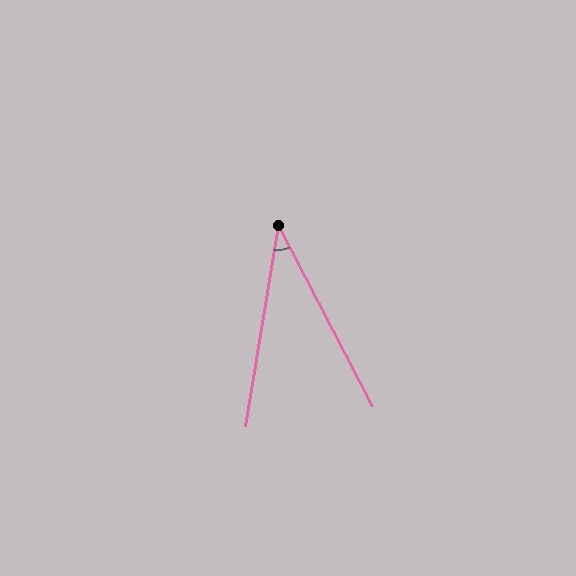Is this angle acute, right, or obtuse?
It is acute.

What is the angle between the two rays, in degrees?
Approximately 37 degrees.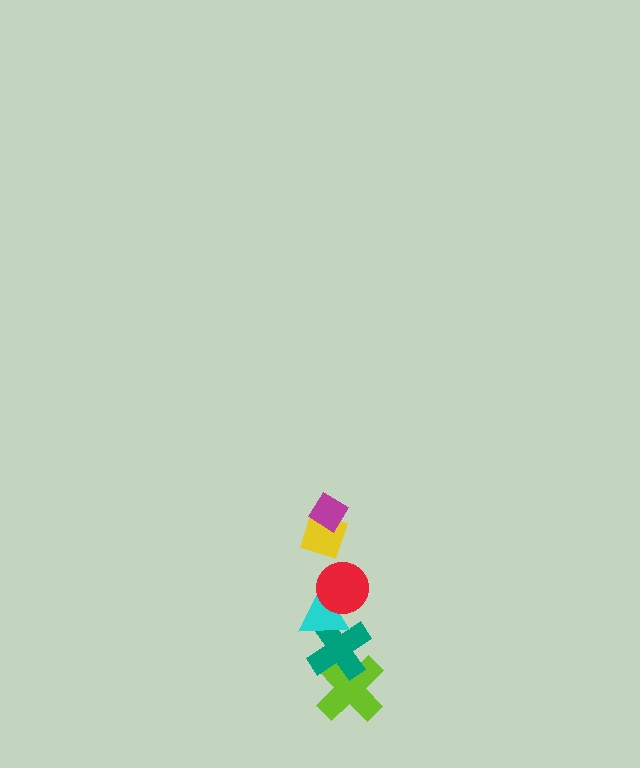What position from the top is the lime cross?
The lime cross is 6th from the top.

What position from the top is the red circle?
The red circle is 3rd from the top.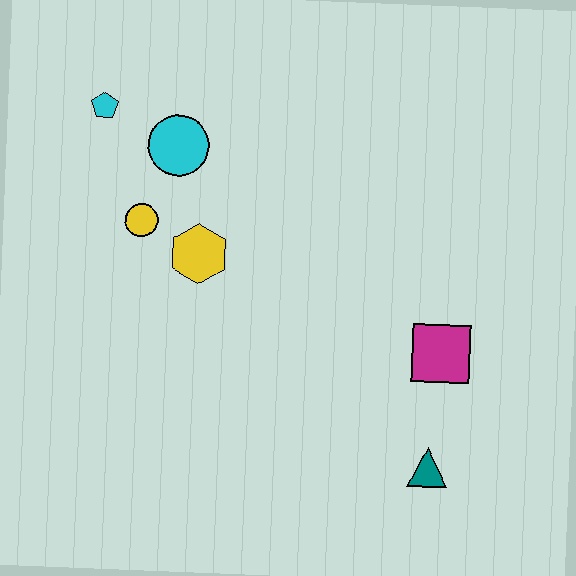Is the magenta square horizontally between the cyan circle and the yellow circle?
No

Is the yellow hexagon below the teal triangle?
No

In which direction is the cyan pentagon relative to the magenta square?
The cyan pentagon is to the left of the magenta square.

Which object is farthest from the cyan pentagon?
The teal triangle is farthest from the cyan pentagon.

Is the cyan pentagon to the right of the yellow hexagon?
No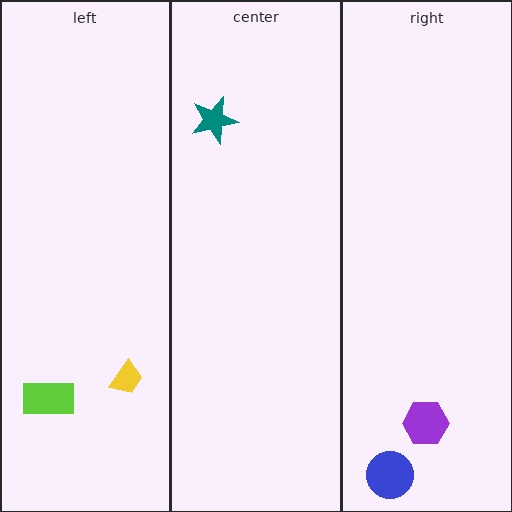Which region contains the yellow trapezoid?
The left region.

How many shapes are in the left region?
2.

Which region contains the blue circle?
The right region.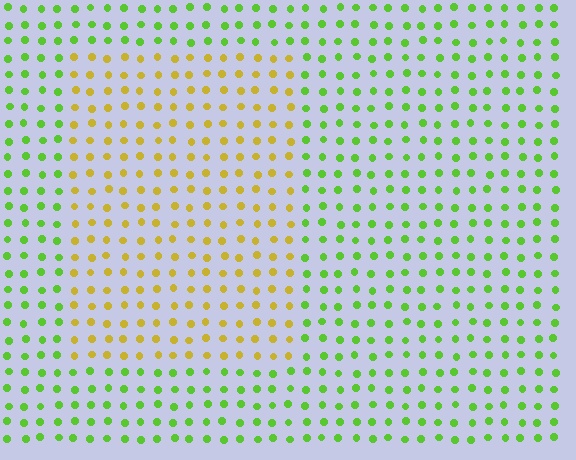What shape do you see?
I see a rectangle.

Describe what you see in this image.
The image is filled with small lime elements in a uniform arrangement. A rectangle-shaped region is visible where the elements are tinted to a slightly different hue, forming a subtle color boundary.